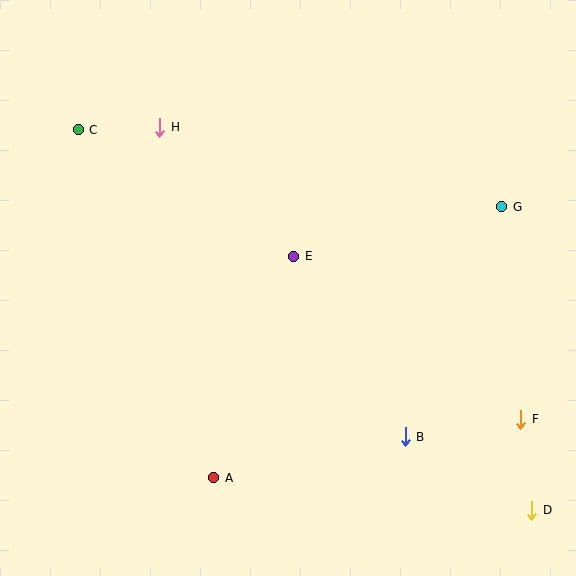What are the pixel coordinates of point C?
Point C is at (78, 130).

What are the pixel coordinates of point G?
Point G is at (502, 207).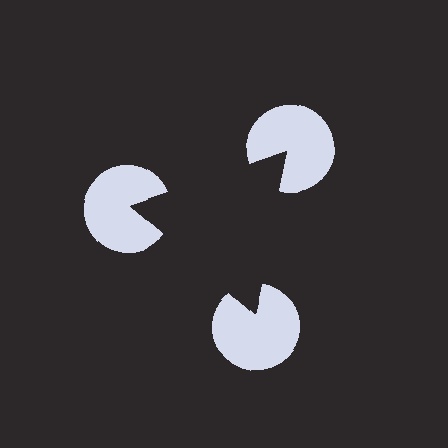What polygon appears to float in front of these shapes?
An illusory triangle — its edges are inferred from the aligned wedge cuts in the pac-man discs, not physically drawn.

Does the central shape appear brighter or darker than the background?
It typically appears slightly darker than the background, even though no actual brightness change is drawn.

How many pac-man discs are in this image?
There are 3 — one at each vertex of the illusory triangle.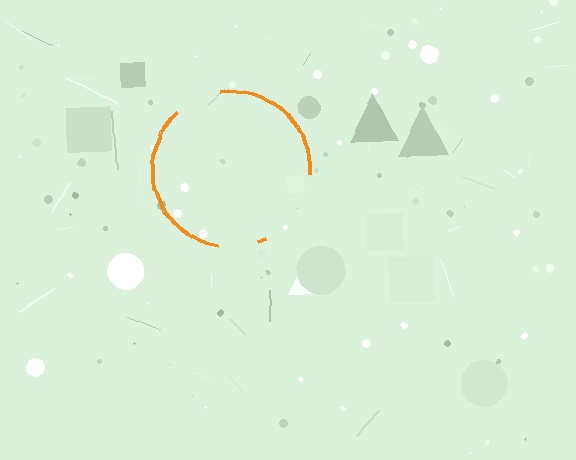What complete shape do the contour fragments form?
The contour fragments form a circle.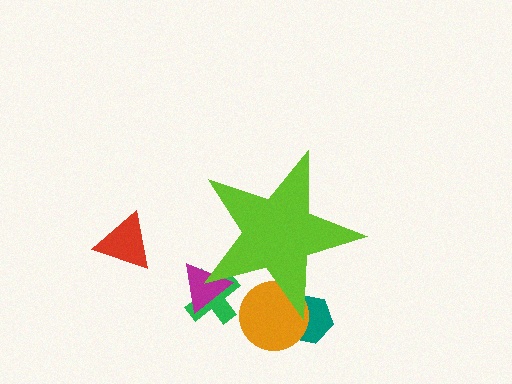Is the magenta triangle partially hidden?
Yes, the magenta triangle is partially hidden behind the lime star.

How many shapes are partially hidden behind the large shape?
4 shapes are partially hidden.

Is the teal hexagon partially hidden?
Yes, the teal hexagon is partially hidden behind the lime star.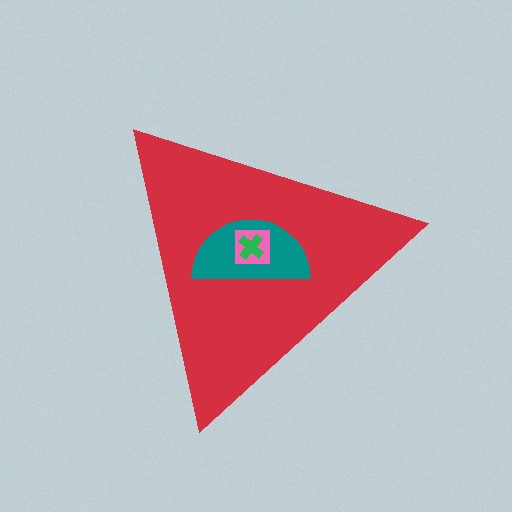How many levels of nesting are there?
4.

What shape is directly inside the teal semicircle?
The pink square.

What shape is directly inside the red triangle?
The teal semicircle.